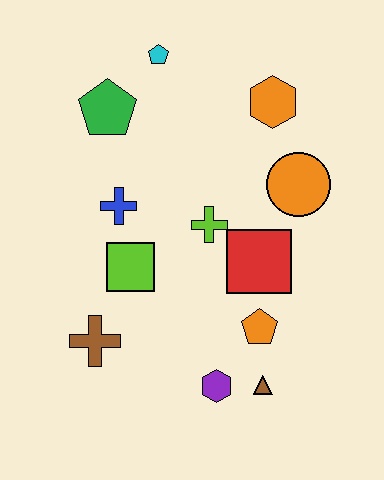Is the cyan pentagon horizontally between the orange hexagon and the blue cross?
Yes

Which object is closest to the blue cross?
The lime square is closest to the blue cross.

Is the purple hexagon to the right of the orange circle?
No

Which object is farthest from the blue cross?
The brown triangle is farthest from the blue cross.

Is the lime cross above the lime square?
Yes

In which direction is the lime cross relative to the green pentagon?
The lime cross is below the green pentagon.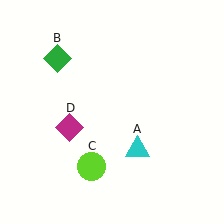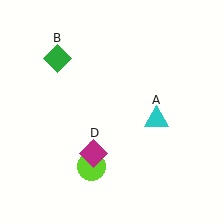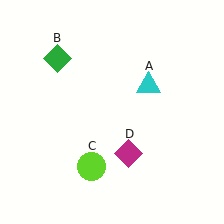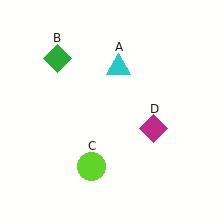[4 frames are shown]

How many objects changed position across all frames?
2 objects changed position: cyan triangle (object A), magenta diamond (object D).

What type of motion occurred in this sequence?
The cyan triangle (object A), magenta diamond (object D) rotated counterclockwise around the center of the scene.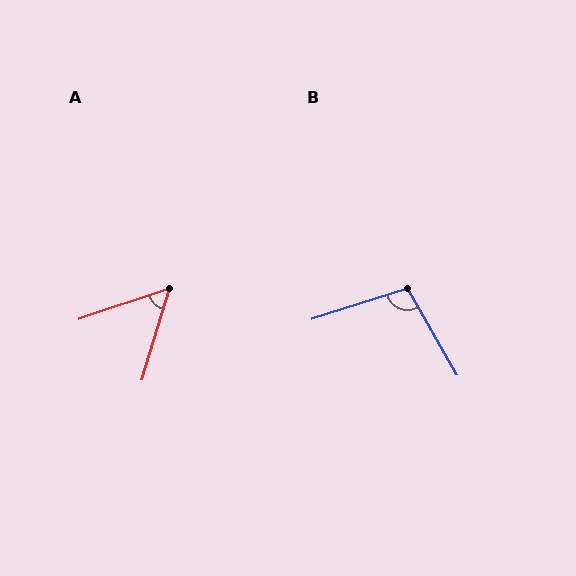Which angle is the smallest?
A, at approximately 54 degrees.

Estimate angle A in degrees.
Approximately 54 degrees.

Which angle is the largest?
B, at approximately 102 degrees.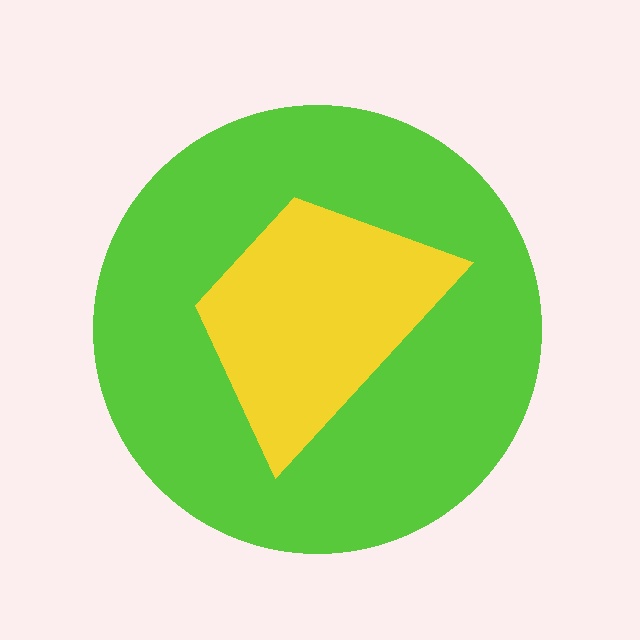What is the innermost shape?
The yellow trapezoid.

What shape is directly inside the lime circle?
The yellow trapezoid.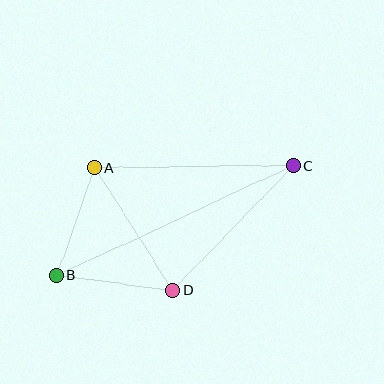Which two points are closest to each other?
Points A and B are closest to each other.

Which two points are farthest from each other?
Points B and C are farthest from each other.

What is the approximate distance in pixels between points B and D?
The distance between B and D is approximately 117 pixels.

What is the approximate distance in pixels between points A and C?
The distance between A and C is approximately 199 pixels.